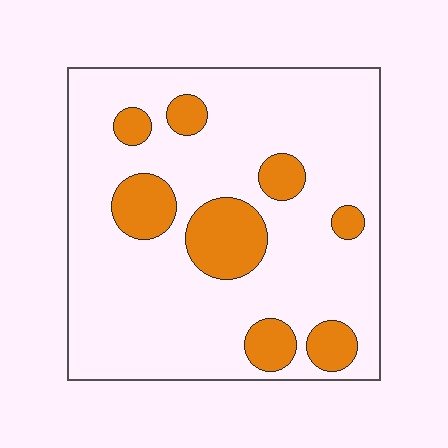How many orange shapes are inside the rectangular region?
8.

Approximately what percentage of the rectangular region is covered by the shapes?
Approximately 20%.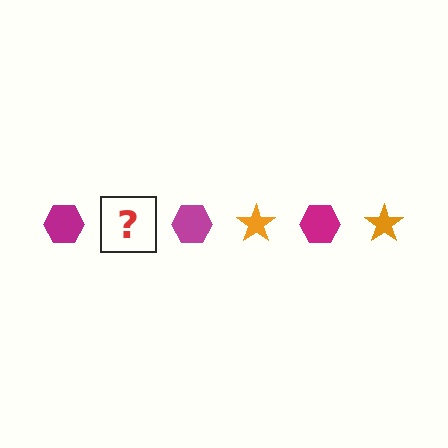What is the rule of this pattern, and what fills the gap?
The rule is that the pattern alternates between magenta hexagon and orange star. The gap should be filled with an orange star.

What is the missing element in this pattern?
The missing element is an orange star.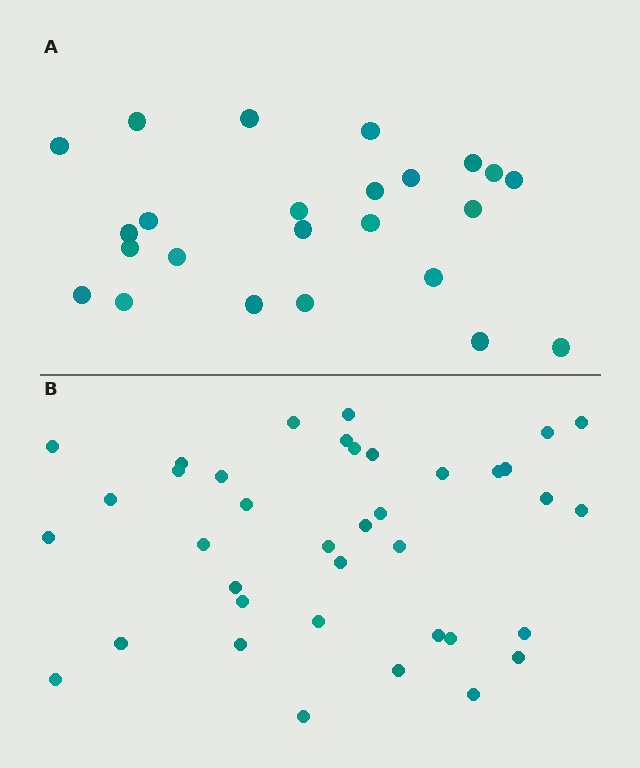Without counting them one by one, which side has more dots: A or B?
Region B (the bottom region) has more dots.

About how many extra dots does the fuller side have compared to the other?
Region B has approximately 15 more dots than region A.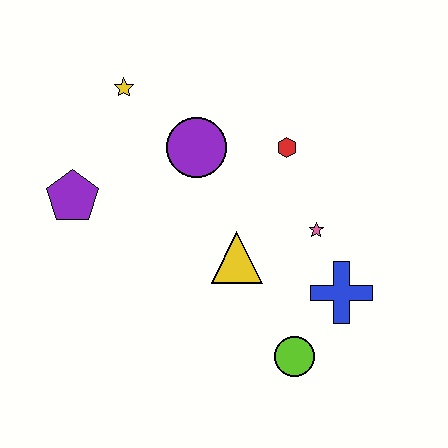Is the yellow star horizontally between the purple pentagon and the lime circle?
Yes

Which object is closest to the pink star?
The blue cross is closest to the pink star.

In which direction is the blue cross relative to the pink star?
The blue cross is below the pink star.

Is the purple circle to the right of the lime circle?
No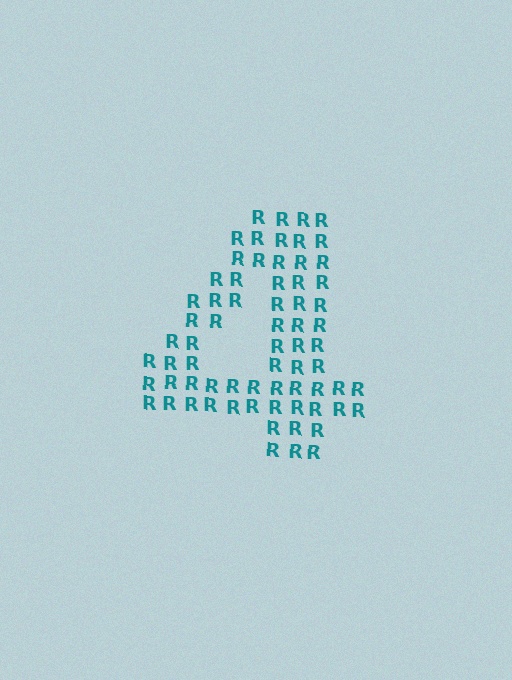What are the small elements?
The small elements are letter R's.